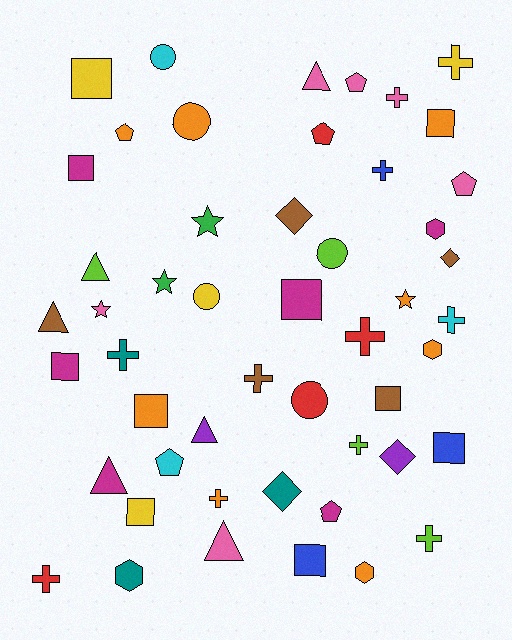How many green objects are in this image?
There are 2 green objects.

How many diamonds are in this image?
There are 4 diamonds.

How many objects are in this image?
There are 50 objects.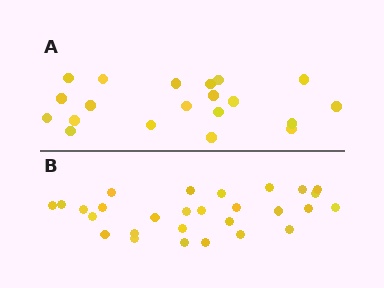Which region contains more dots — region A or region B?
Region B (the bottom region) has more dots.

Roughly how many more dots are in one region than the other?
Region B has roughly 8 or so more dots than region A.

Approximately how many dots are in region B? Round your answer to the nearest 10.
About 30 dots. (The exact count is 28, which rounds to 30.)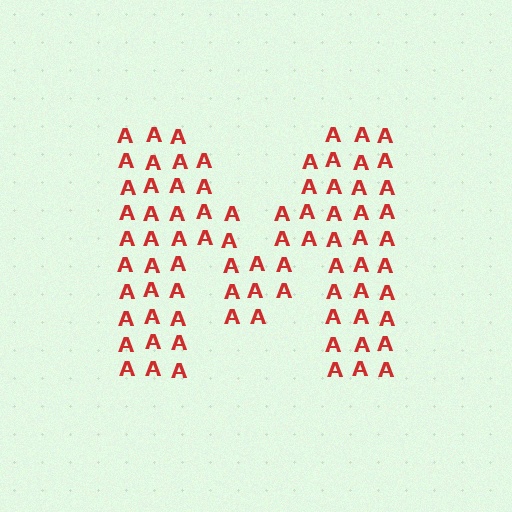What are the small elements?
The small elements are letter A's.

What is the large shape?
The large shape is the letter M.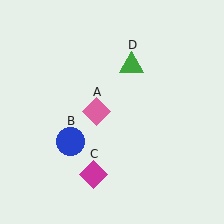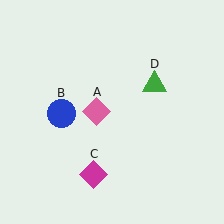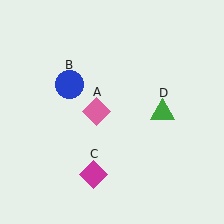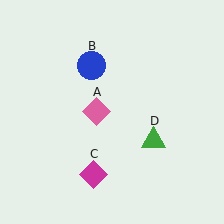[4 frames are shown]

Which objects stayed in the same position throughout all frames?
Pink diamond (object A) and magenta diamond (object C) remained stationary.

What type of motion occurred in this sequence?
The blue circle (object B), green triangle (object D) rotated clockwise around the center of the scene.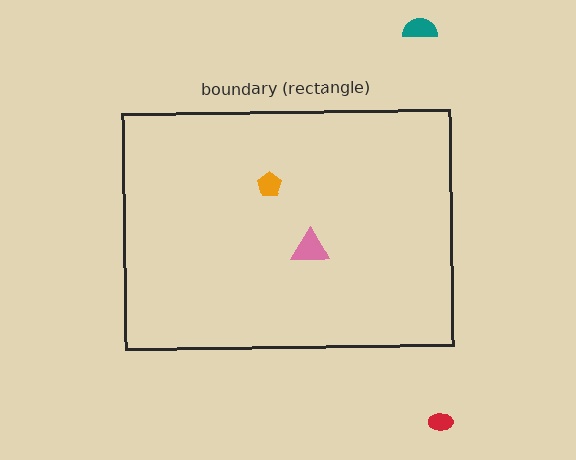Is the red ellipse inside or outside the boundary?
Outside.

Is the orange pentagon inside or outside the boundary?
Inside.